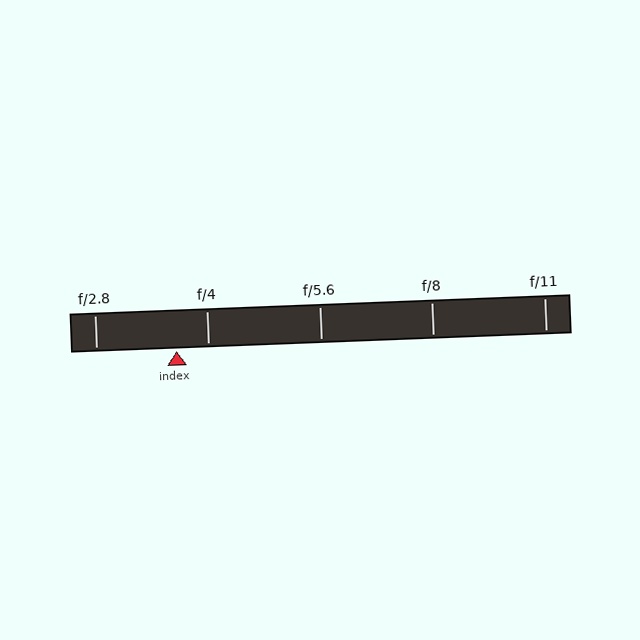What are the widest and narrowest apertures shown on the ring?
The widest aperture shown is f/2.8 and the narrowest is f/11.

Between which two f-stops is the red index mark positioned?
The index mark is between f/2.8 and f/4.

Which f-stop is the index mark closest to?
The index mark is closest to f/4.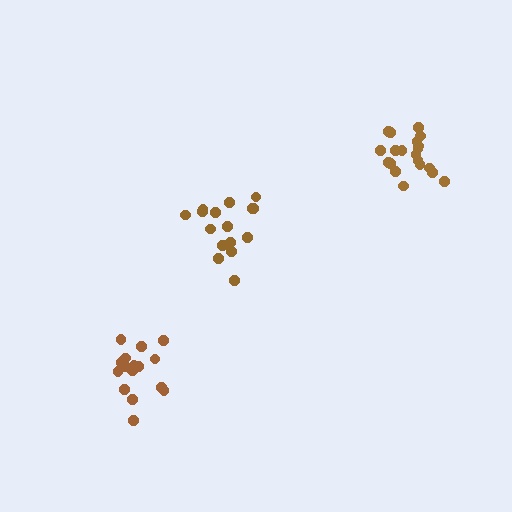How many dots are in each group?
Group 1: 16 dots, Group 2: 16 dots, Group 3: 20 dots (52 total).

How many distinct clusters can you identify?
There are 3 distinct clusters.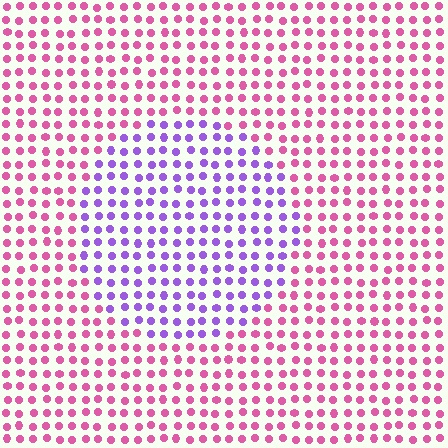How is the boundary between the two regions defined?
The boundary is defined purely by a slight shift in hue (about 55 degrees). Spacing, size, and orientation are identical on both sides.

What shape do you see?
I see a circle.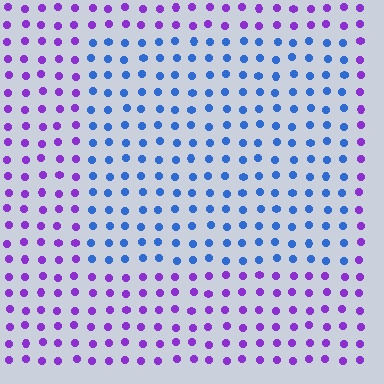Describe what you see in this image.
The image is filled with small purple elements in a uniform arrangement. A rectangle-shaped region is visible where the elements are tinted to a slightly different hue, forming a subtle color boundary.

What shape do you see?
I see a rectangle.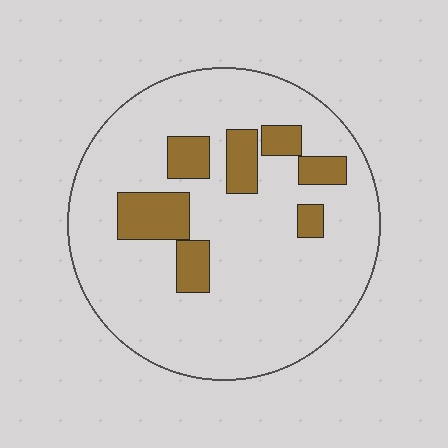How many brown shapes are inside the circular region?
7.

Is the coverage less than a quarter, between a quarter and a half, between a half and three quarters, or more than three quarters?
Less than a quarter.